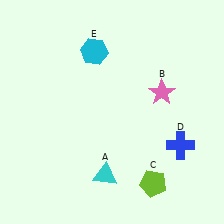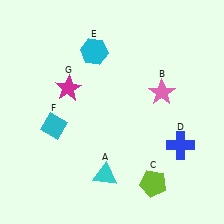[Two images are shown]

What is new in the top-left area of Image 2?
A magenta star (G) was added in the top-left area of Image 2.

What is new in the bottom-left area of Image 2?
A cyan diamond (F) was added in the bottom-left area of Image 2.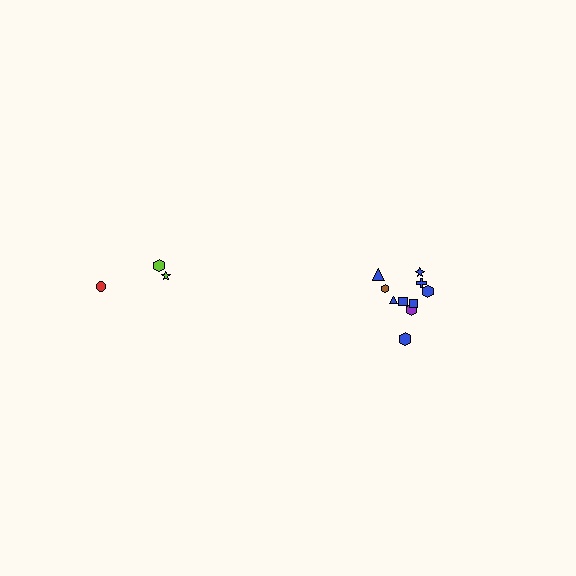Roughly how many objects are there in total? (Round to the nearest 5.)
Roughly 15 objects in total.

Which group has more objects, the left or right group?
The right group.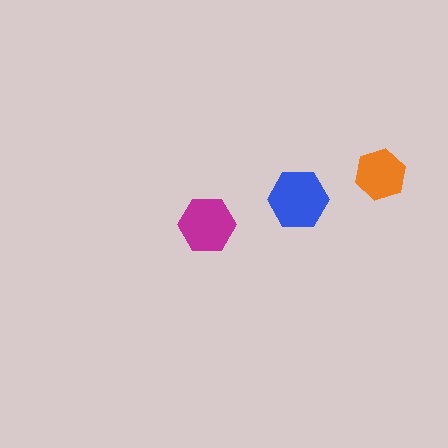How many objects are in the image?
There are 3 objects in the image.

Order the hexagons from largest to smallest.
the blue one, the magenta one, the orange one.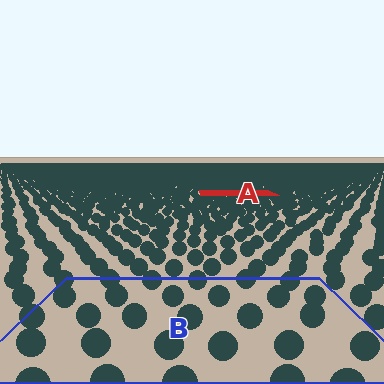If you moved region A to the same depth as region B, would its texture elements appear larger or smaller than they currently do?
They would appear larger. At a closer depth, the same texture elements are projected at a bigger on-screen size.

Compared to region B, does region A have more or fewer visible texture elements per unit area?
Region A has more texture elements per unit area — they are packed more densely because it is farther away.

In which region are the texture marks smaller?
The texture marks are smaller in region A, because it is farther away.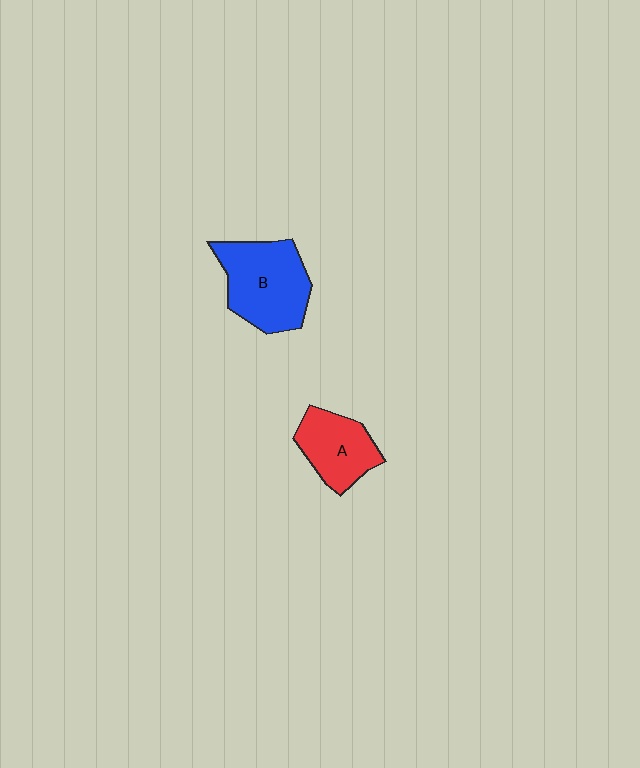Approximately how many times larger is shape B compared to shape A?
Approximately 1.5 times.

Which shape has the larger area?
Shape B (blue).